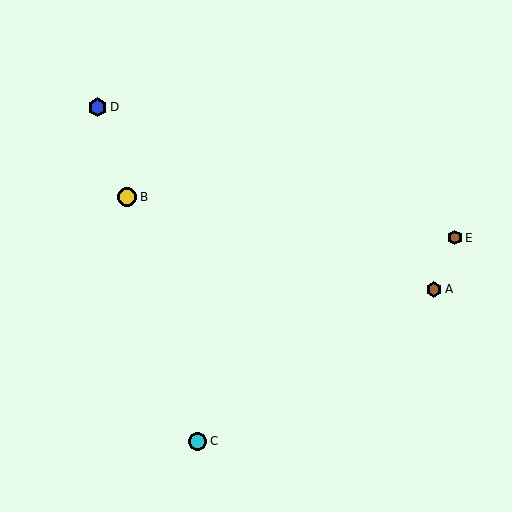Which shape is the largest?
The yellow circle (labeled B) is the largest.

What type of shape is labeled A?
Shape A is a brown hexagon.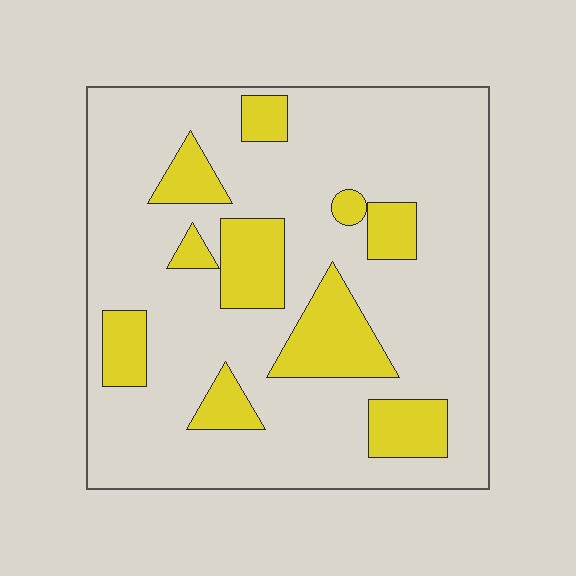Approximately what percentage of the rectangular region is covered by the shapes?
Approximately 20%.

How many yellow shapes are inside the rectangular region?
10.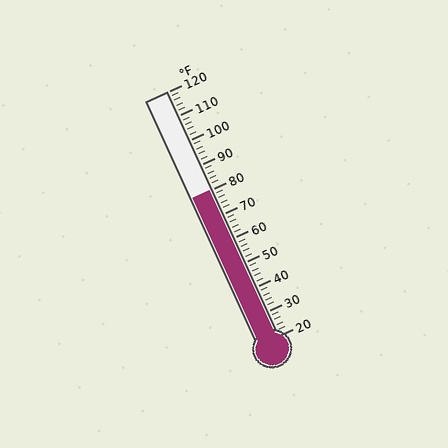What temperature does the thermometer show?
The thermometer shows approximately 80°F.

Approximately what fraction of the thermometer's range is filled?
The thermometer is filled to approximately 60% of its range.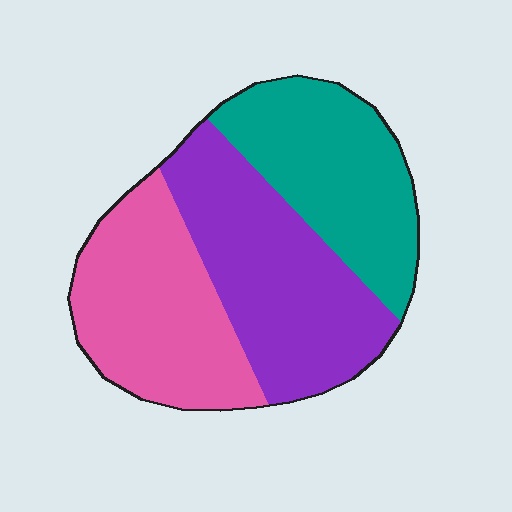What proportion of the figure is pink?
Pink takes up between a quarter and a half of the figure.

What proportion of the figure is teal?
Teal takes up about one third (1/3) of the figure.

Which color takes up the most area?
Purple, at roughly 35%.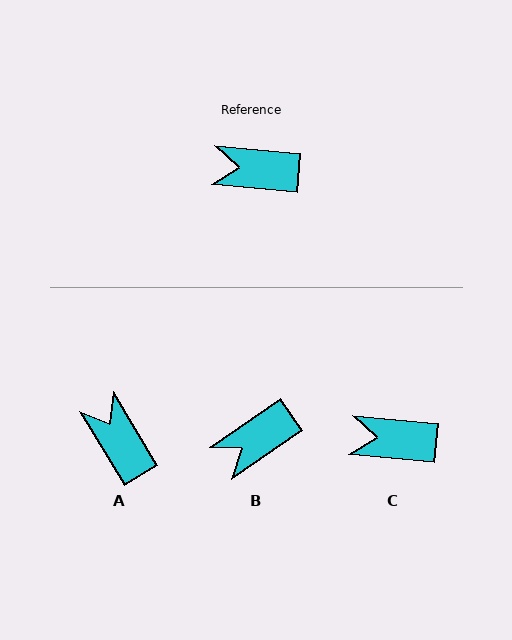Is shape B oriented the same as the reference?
No, it is off by about 40 degrees.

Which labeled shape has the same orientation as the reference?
C.